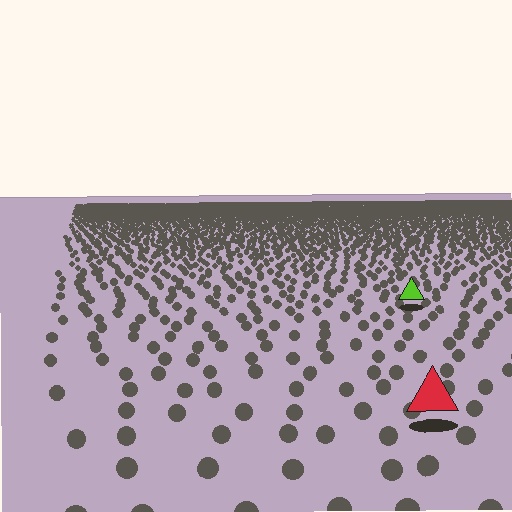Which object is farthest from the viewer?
The lime triangle is farthest from the viewer. It appears smaller and the ground texture around it is denser.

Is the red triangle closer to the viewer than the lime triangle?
Yes. The red triangle is closer — you can tell from the texture gradient: the ground texture is coarser near it.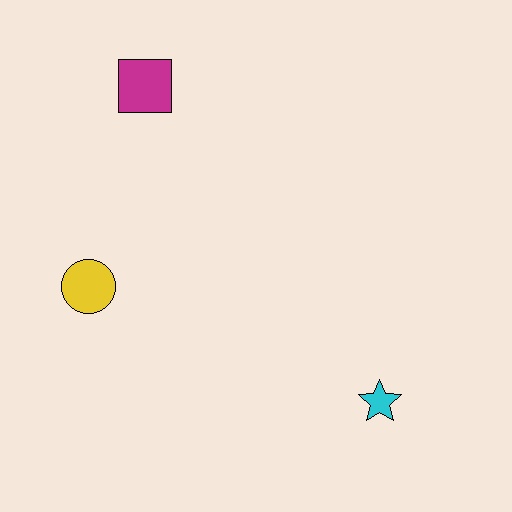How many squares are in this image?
There is 1 square.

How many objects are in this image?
There are 3 objects.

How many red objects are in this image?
There are no red objects.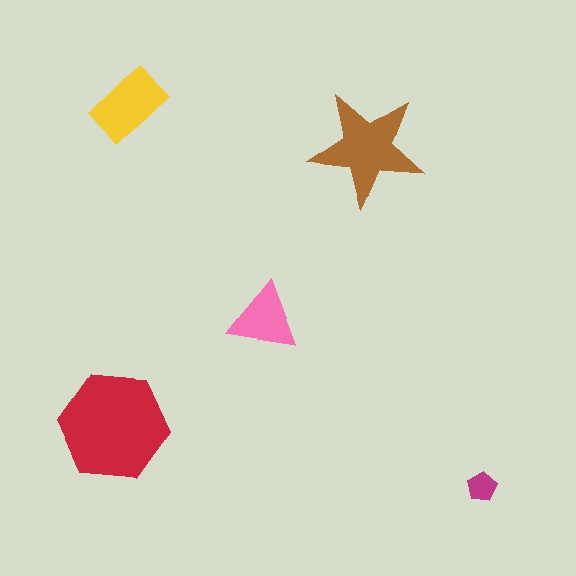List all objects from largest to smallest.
The red hexagon, the brown star, the yellow rectangle, the pink triangle, the magenta pentagon.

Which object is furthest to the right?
The magenta pentagon is rightmost.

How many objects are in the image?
There are 5 objects in the image.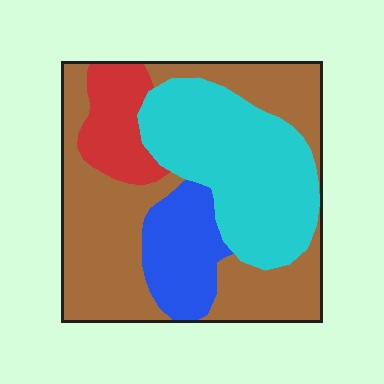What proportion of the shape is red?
Red covers roughly 10% of the shape.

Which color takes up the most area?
Brown, at roughly 45%.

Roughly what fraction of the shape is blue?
Blue covers roughly 15% of the shape.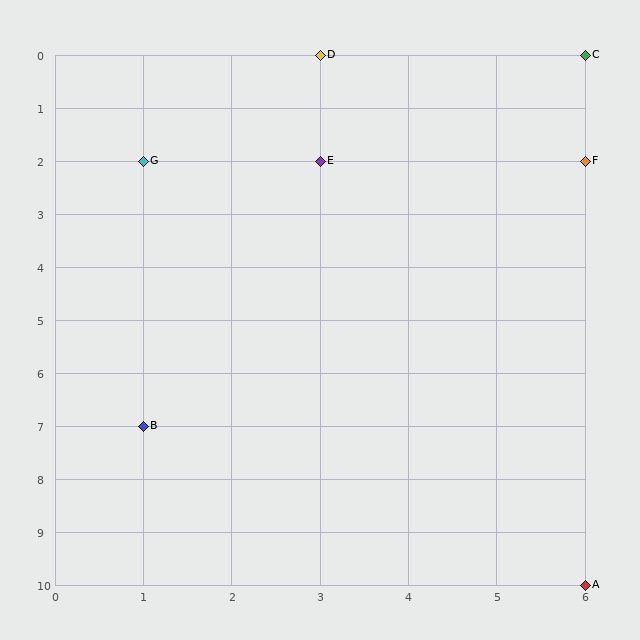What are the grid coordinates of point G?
Point G is at grid coordinates (1, 2).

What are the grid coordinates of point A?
Point A is at grid coordinates (6, 10).